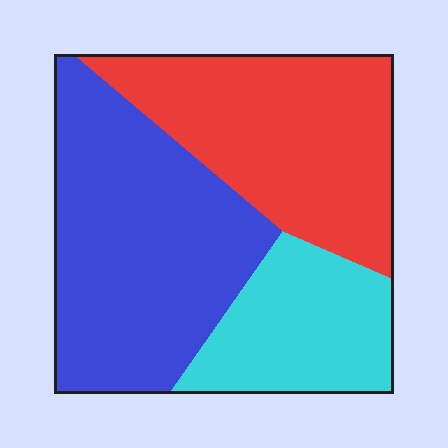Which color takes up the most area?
Blue, at roughly 45%.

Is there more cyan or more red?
Red.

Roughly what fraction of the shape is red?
Red takes up between a third and a half of the shape.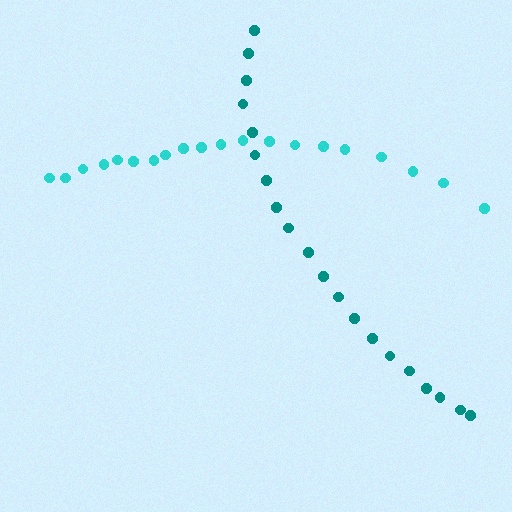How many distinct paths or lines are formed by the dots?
There are 2 distinct paths.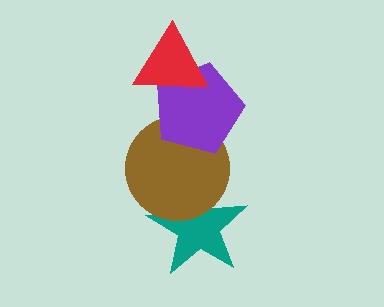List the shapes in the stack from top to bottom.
From top to bottom: the red triangle, the purple pentagon, the brown circle, the teal star.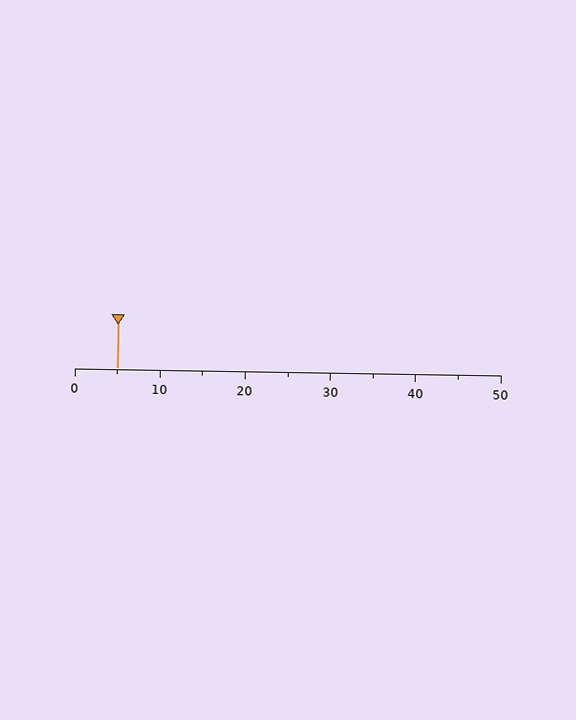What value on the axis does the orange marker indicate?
The marker indicates approximately 5.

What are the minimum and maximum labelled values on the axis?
The axis runs from 0 to 50.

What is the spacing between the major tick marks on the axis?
The major ticks are spaced 10 apart.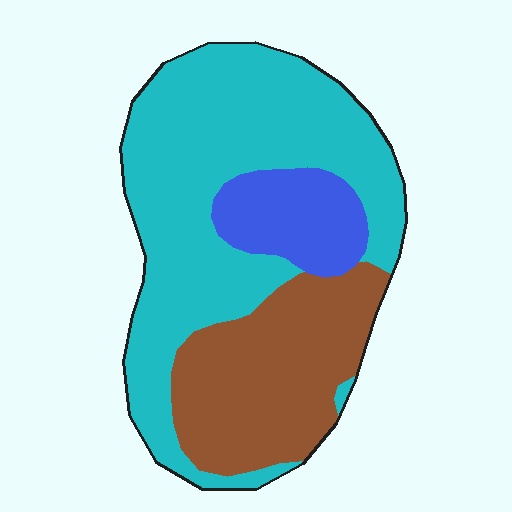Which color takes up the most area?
Cyan, at roughly 55%.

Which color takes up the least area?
Blue, at roughly 15%.